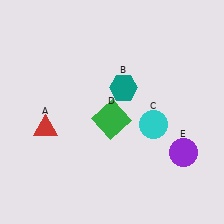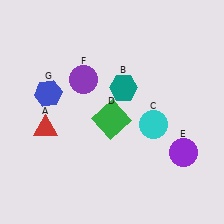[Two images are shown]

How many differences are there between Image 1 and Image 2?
There are 2 differences between the two images.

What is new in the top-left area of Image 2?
A purple circle (F) was added in the top-left area of Image 2.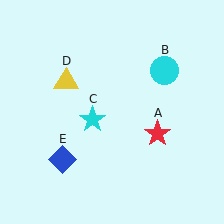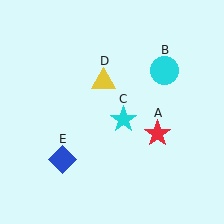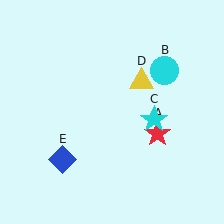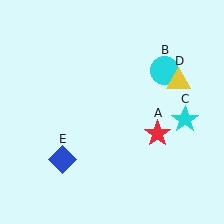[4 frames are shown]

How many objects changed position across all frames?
2 objects changed position: cyan star (object C), yellow triangle (object D).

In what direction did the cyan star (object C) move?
The cyan star (object C) moved right.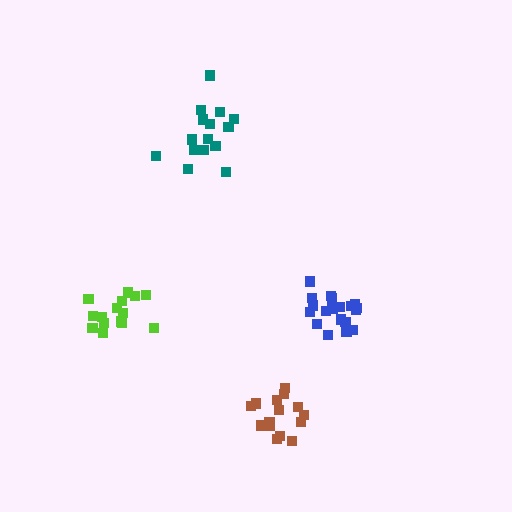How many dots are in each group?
Group 1: 20 dots, Group 2: 15 dots, Group 3: 15 dots, Group 4: 15 dots (65 total).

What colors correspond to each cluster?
The clusters are colored: blue, brown, teal, lime.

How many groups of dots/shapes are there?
There are 4 groups.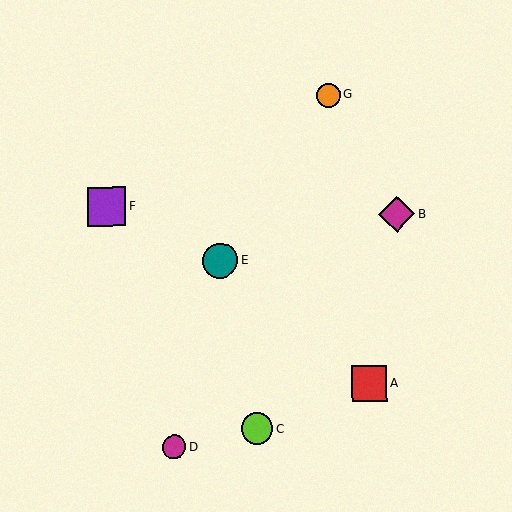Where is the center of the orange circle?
The center of the orange circle is at (328, 95).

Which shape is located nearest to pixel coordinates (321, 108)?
The orange circle (labeled G) at (328, 95) is nearest to that location.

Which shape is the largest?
The purple square (labeled F) is the largest.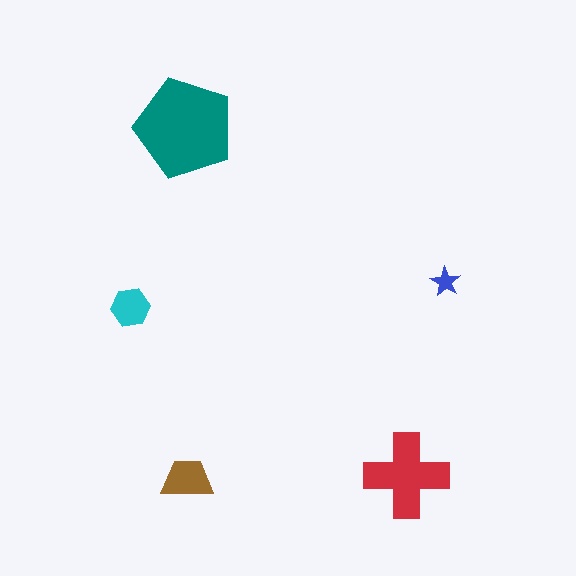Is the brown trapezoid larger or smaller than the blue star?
Larger.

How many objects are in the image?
There are 5 objects in the image.